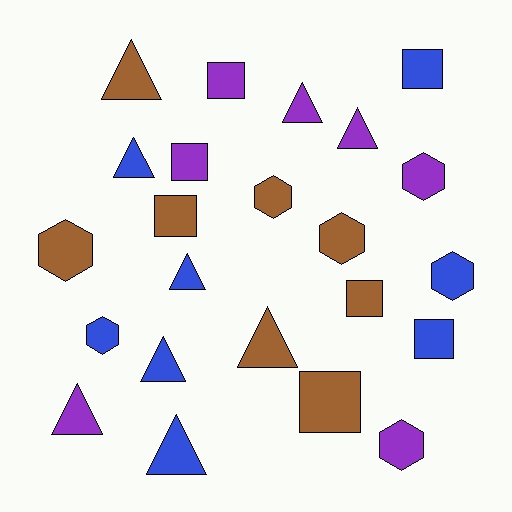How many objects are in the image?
There are 23 objects.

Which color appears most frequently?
Blue, with 8 objects.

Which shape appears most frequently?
Triangle, with 9 objects.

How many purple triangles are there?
There are 3 purple triangles.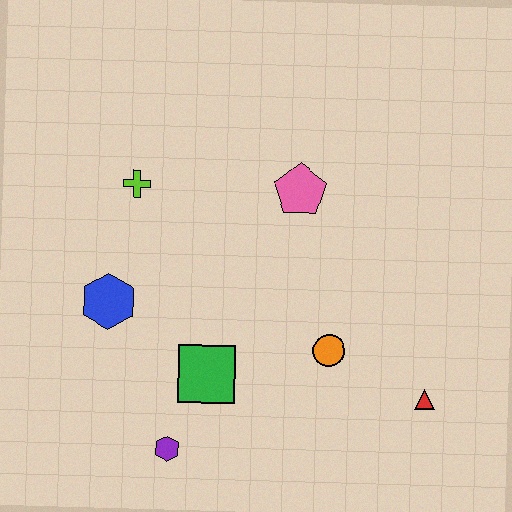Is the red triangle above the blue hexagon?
No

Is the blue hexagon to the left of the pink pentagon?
Yes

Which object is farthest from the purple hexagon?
The pink pentagon is farthest from the purple hexagon.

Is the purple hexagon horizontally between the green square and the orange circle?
No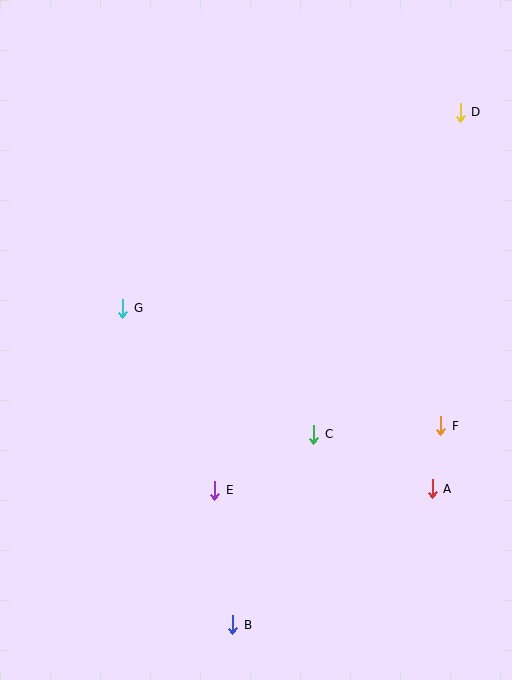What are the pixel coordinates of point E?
Point E is at (215, 490).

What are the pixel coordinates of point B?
Point B is at (233, 625).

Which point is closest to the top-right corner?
Point D is closest to the top-right corner.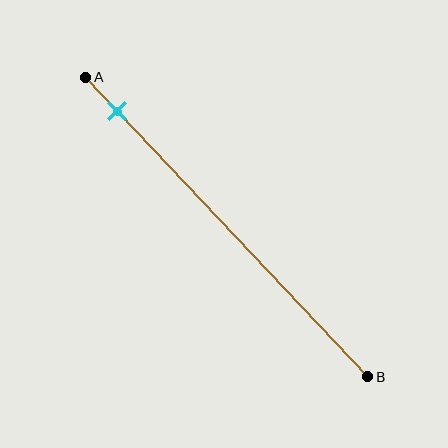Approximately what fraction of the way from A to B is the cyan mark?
The cyan mark is approximately 10% of the way from A to B.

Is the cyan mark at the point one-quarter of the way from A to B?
No, the mark is at about 10% from A, not at the 25% one-quarter point.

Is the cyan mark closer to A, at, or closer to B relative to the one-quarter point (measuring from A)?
The cyan mark is closer to point A than the one-quarter point of segment AB.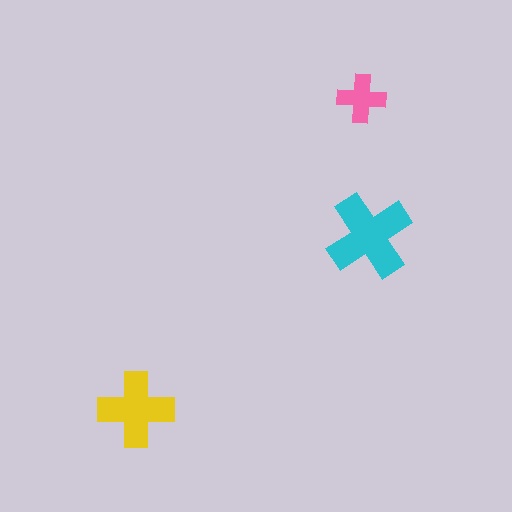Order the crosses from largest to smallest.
the cyan one, the yellow one, the pink one.